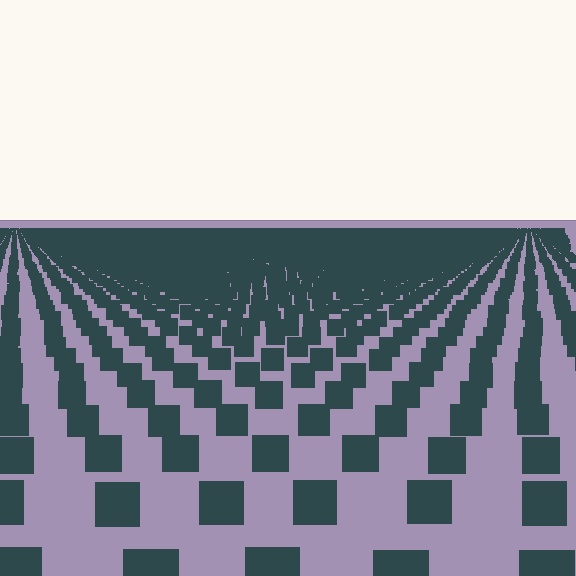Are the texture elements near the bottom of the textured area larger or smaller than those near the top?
Larger. Near the bottom, elements are closer to the viewer and appear at a bigger on-screen size.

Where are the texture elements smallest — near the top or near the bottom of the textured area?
Near the top.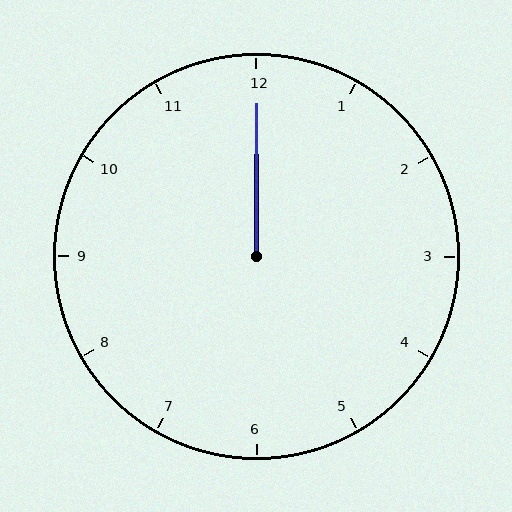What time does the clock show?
12:00.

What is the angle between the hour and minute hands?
Approximately 0 degrees.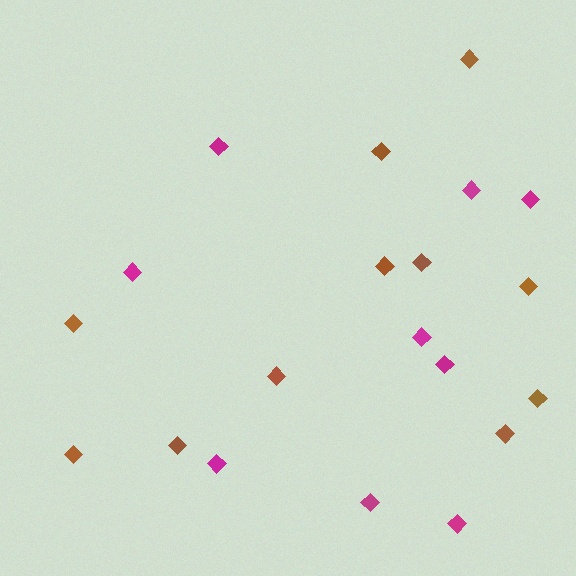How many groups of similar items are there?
There are 2 groups: one group of magenta diamonds (9) and one group of brown diamonds (11).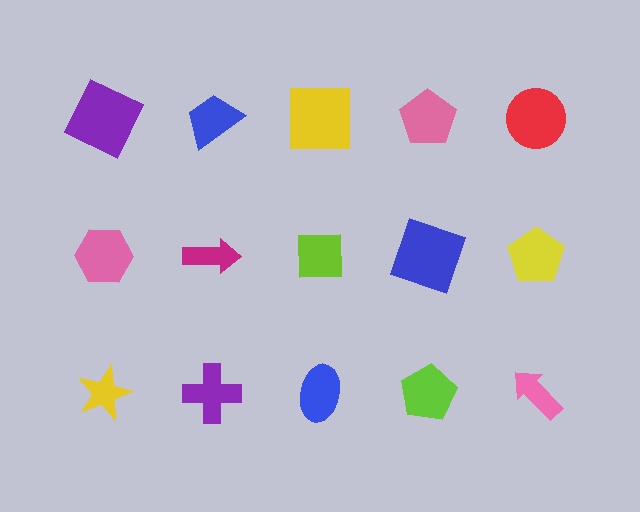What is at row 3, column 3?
A blue ellipse.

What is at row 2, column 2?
A magenta arrow.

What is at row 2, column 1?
A pink hexagon.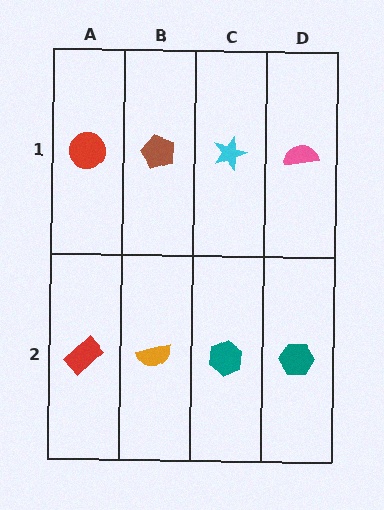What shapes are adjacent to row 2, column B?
A brown pentagon (row 1, column B), a red rectangle (row 2, column A), a teal hexagon (row 2, column C).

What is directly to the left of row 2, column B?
A red rectangle.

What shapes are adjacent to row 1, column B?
An orange semicircle (row 2, column B), a red circle (row 1, column A), a cyan star (row 1, column C).